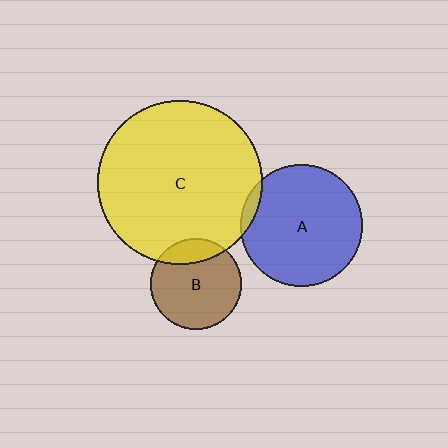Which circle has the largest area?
Circle C (yellow).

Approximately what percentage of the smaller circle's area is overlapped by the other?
Approximately 20%.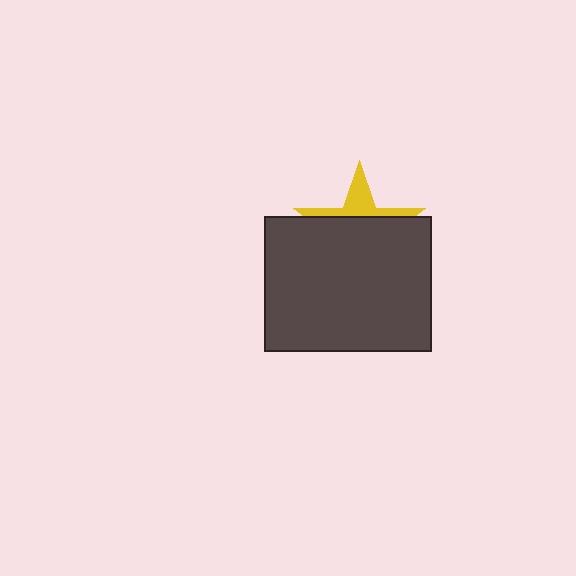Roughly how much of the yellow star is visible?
A small part of it is visible (roughly 31%).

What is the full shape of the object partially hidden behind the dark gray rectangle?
The partially hidden object is a yellow star.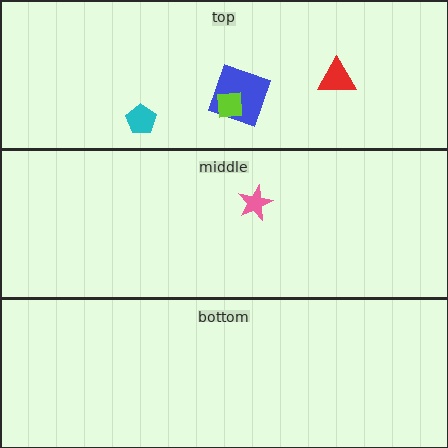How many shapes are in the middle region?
1.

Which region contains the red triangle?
The top region.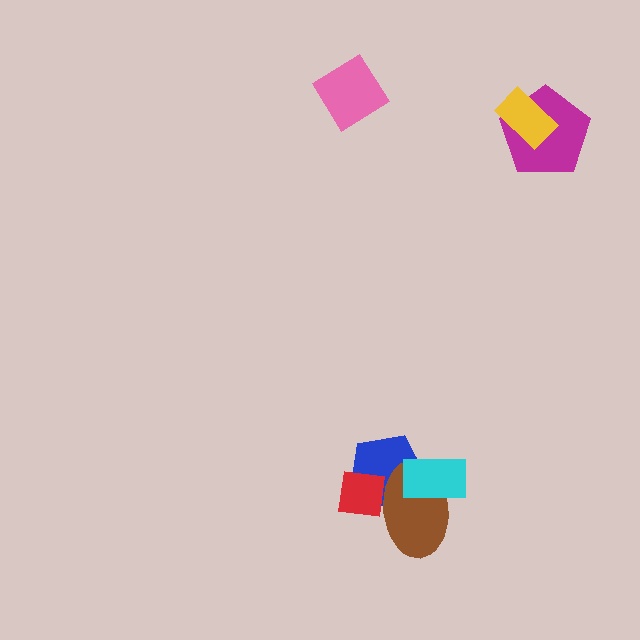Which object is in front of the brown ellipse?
The cyan rectangle is in front of the brown ellipse.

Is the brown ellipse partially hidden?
Yes, it is partially covered by another shape.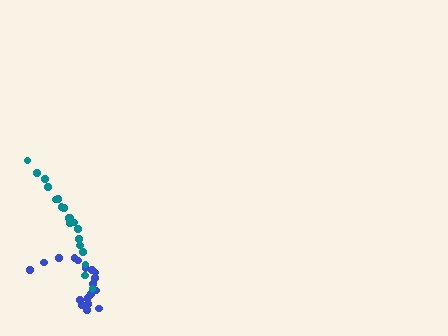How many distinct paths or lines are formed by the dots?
There are 2 distinct paths.